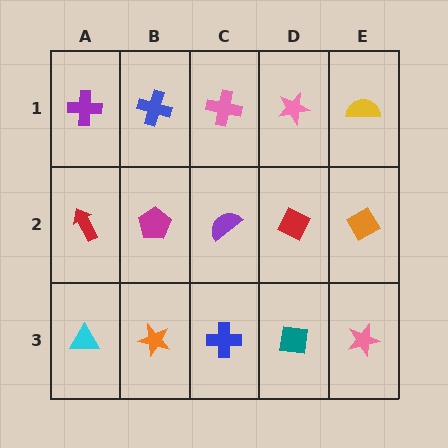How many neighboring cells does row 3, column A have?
2.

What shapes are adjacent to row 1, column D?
A red diamond (row 2, column D), a pink cross (row 1, column C), a yellow semicircle (row 1, column E).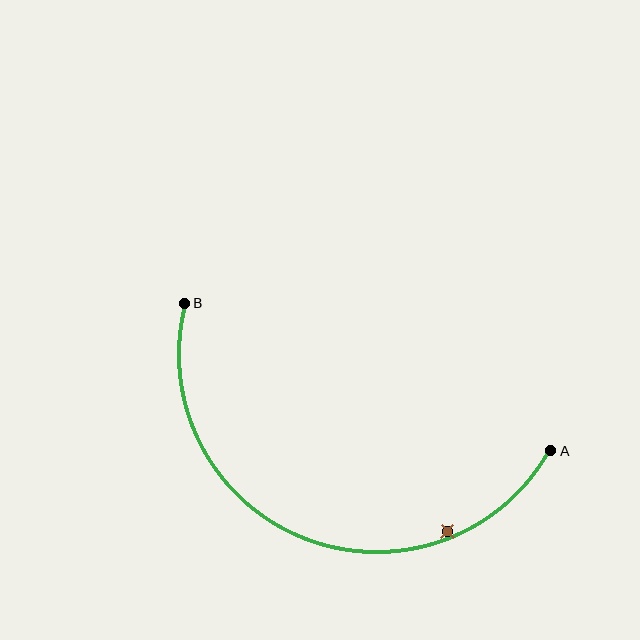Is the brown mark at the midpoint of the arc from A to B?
No — the brown mark does not lie on the arc at all. It sits slightly inside the curve.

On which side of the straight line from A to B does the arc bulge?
The arc bulges below the straight line connecting A and B.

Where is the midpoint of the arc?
The arc midpoint is the point on the curve farthest from the straight line joining A and B. It sits below that line.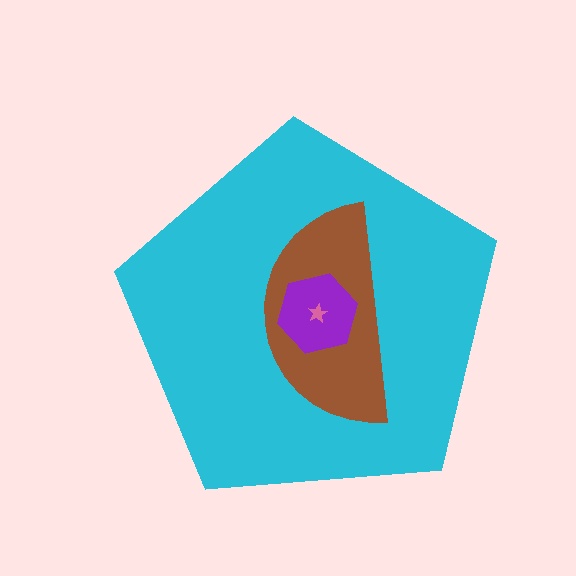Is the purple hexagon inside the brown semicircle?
Yes.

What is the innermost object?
The pink star.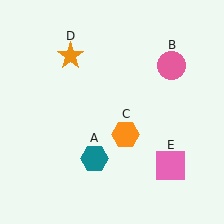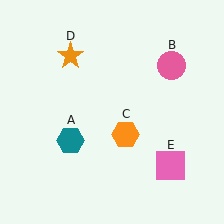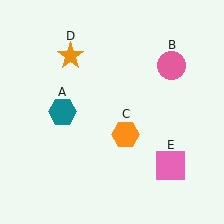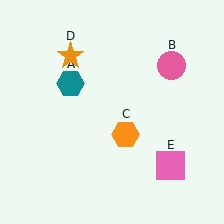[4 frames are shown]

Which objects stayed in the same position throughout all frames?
Pink circle (object B) and orange hexagon (object C) and orange star (object D) and pink square (object E) remained stationary.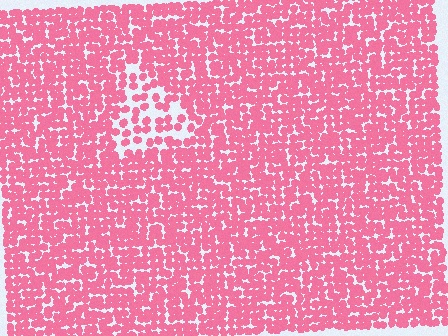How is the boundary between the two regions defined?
The boundary is defined by a change in element density (approximately 2.1x ratio). All elements are the same color, size, and shape.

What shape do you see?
I see a triangle.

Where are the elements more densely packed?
The elements are more densely packed outside the triangle boundary.